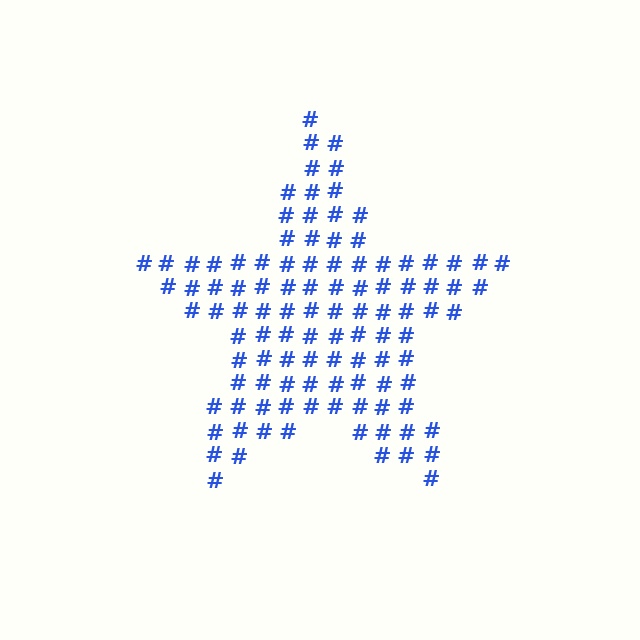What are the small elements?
The small elements are hash symbols.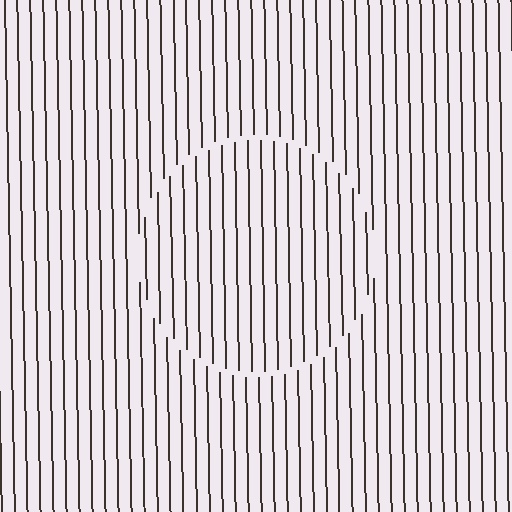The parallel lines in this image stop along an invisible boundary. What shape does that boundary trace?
An illusory circle. The interior of the shape contains the same grating, shifted by half a period — the contour is defined by the phase discontinuity where line-ends from the inner and outer gratings abut.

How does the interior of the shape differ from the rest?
The interior of the shape contains the same grating, shifted by half a period — the contour is defined by the phase discontinuity where line-ends from the inner and outer gratings abut.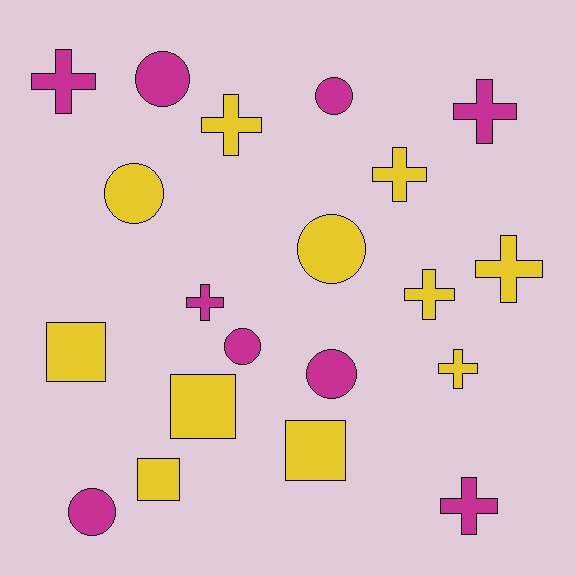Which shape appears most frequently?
Cross, with 9 objects.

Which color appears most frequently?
Yellow, with 11 objects.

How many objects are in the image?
There are 20 objects.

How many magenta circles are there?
There are 5 magenta circles.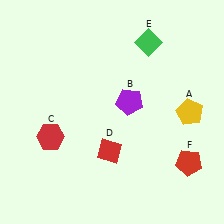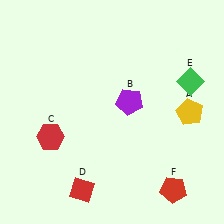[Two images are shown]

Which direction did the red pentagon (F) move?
The red pentagon (F) moved down.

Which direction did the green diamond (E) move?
The green diamond (E) moved right.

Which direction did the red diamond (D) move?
The red diamond (D) moved down.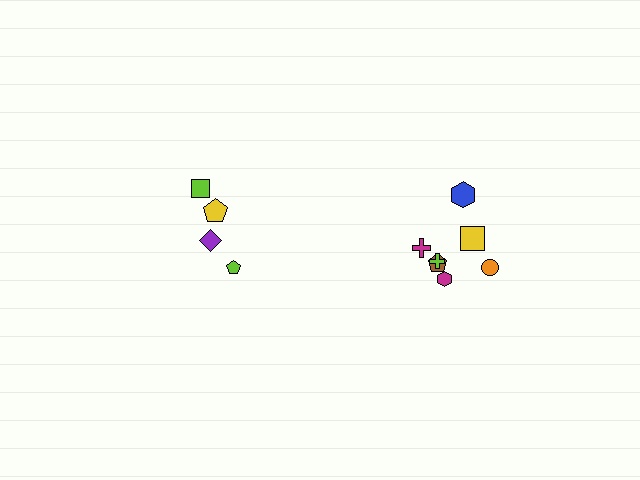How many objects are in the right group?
There are 7 objects.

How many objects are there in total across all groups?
There are 11 objects.